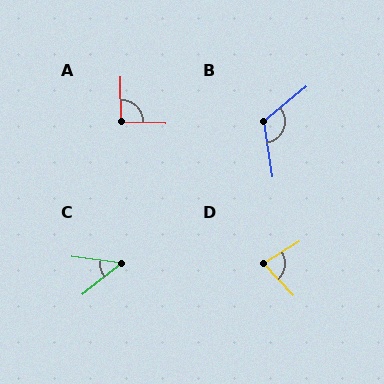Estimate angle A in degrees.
Approximately 92 degrees.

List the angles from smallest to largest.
C (46°), D (78°), A (92°), B (121°).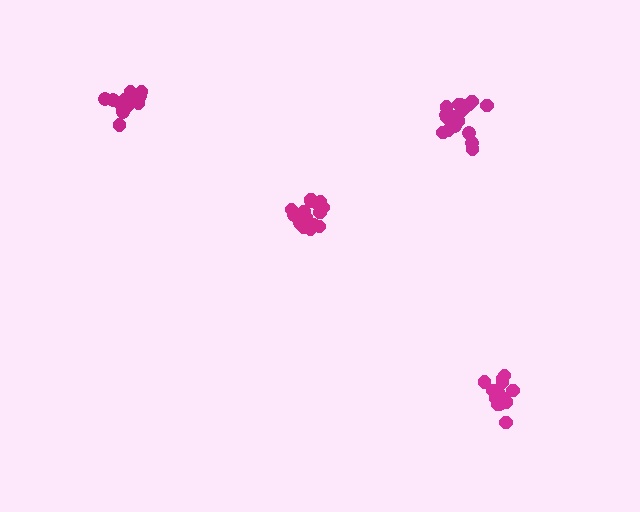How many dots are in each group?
Group 1: 14 dots, Group 2: 13 dots, Group 3: 18 dots, Group 4: 17 dots (62 total).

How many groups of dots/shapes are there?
There are 4 groups.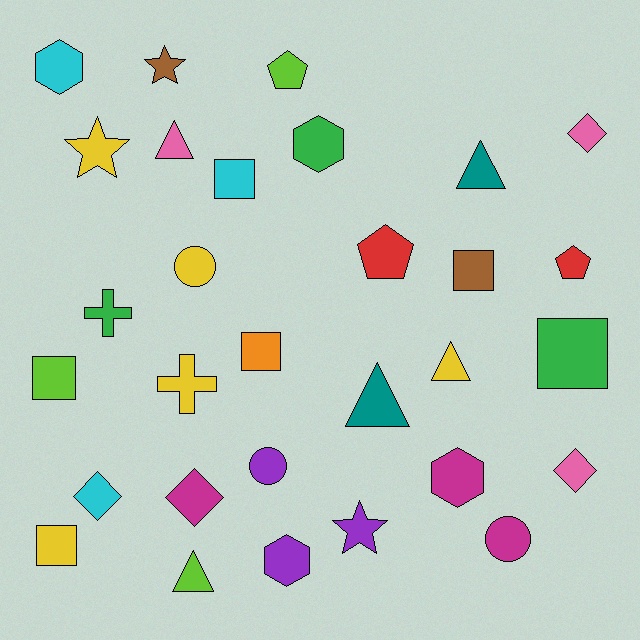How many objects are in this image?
There are 30 objects.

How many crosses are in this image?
There are 2 crosses.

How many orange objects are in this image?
There is 1 orange object.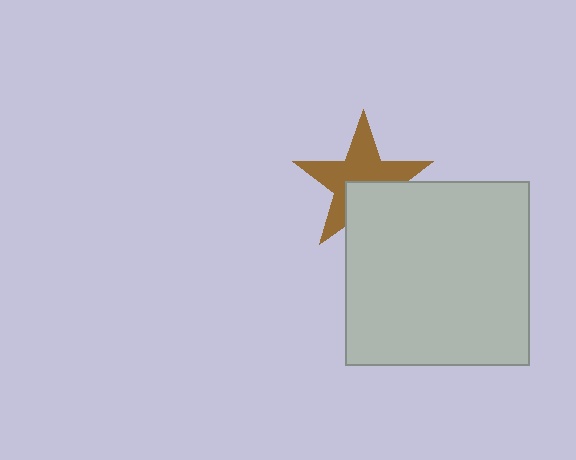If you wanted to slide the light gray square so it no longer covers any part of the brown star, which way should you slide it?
Slide it down — that is the most direct way to separate the two shapes.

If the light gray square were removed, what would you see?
You would see the complete brown star.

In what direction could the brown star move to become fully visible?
The brown star could move up. That would shift it out from behind the light gray square entirely.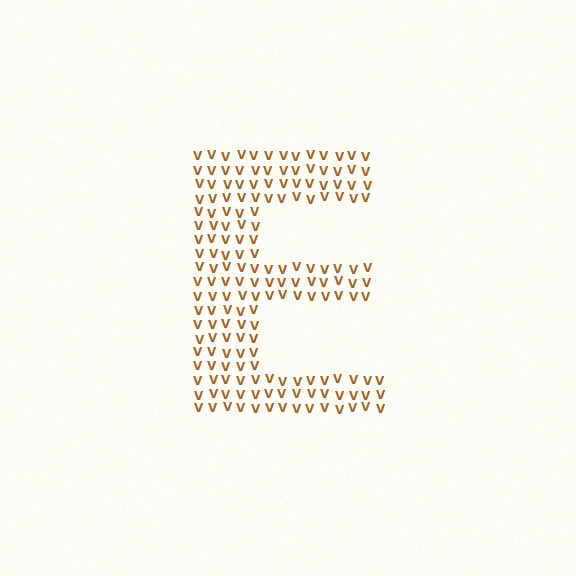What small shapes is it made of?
It is made of small letter V's.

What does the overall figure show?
The overall figure shows the letter E.